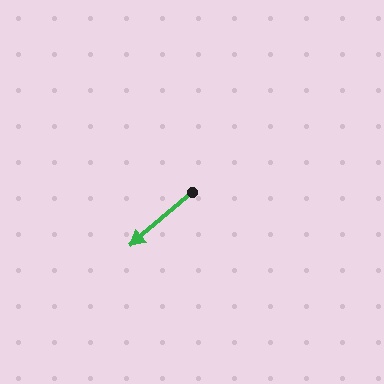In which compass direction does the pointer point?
Southwest.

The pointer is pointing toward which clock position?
Roughly 8 o'clock.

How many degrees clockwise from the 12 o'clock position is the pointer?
Approximately 229 degrees.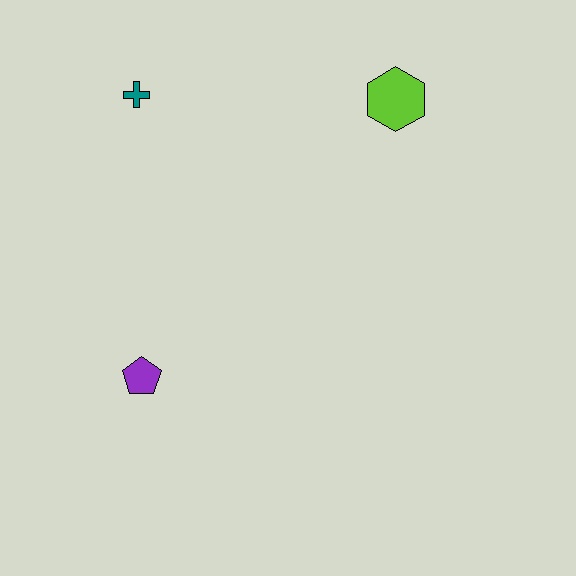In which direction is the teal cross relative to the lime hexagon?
The teal cross is to the left of the lime hexagon.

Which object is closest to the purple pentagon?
The teal cross is closest to the purple pentagon.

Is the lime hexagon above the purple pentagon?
Yes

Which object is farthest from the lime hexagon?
The purple pentagon is farthest from the lime hexagon.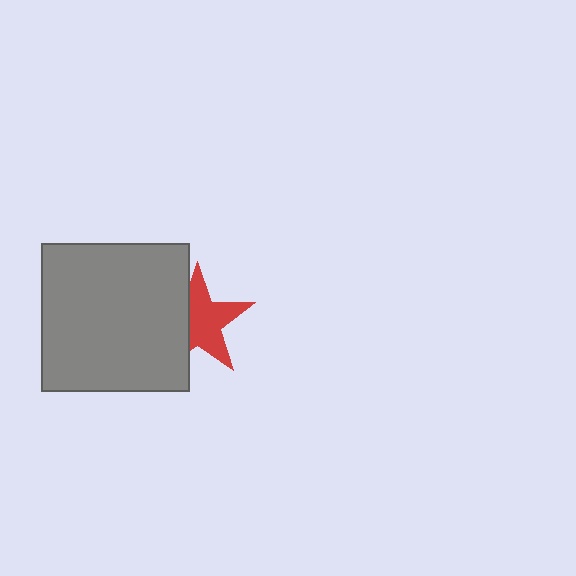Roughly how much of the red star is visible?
About half of it is visible (roughly 64%).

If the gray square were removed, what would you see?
You would see the complete red star.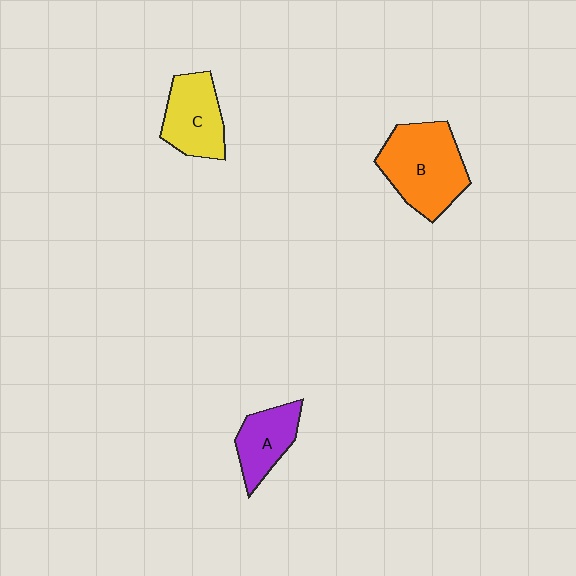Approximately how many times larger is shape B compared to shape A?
Approximately 1.7 times.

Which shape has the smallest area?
Shape A (purple).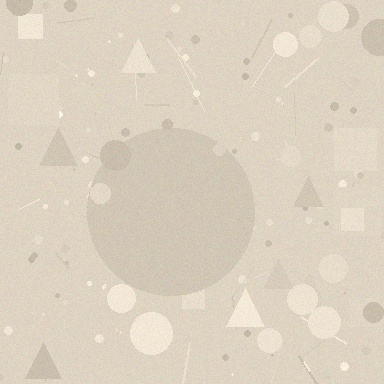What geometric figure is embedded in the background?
A circle is embedded in the background.